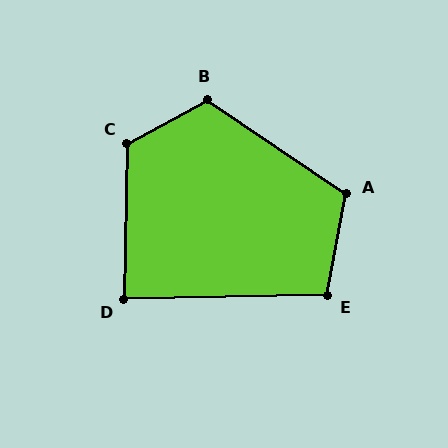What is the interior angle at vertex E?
Approximately 101 degrees (obtuse).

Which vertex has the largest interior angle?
C, at approximately 120 degrees.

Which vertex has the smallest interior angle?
D, at approximately 88 degrees.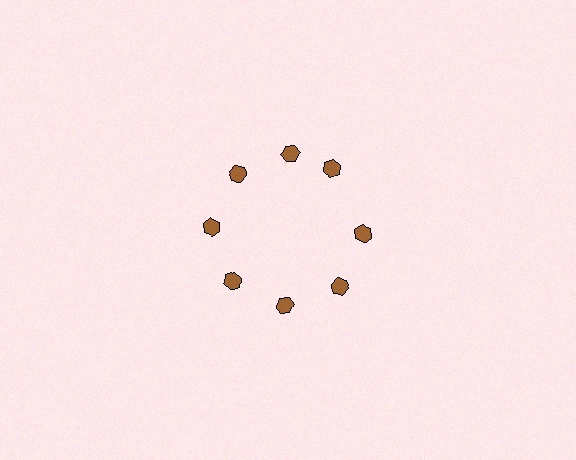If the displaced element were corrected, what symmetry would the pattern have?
It would have 8-fold rotational symmetry — the pattern would map onto itself every 45 degrees.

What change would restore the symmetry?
The symmetry would be restored by rotating it back into even spacing with its neighbors so that all 8 hexagons sit at equal angles and equal distance from the center.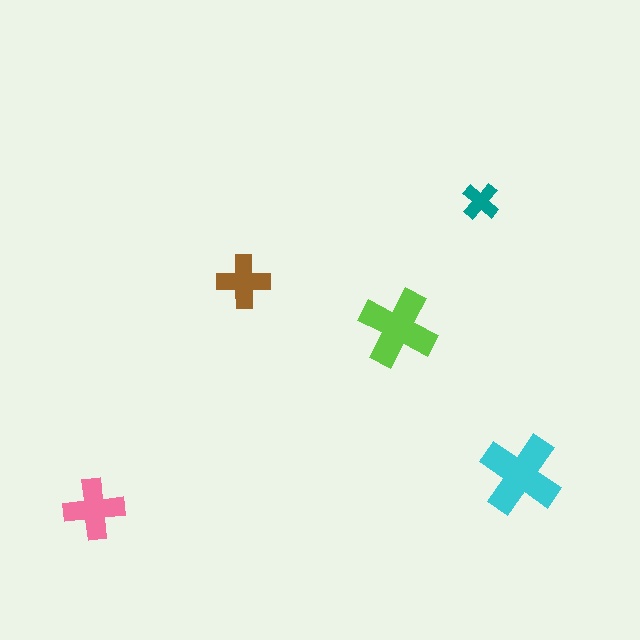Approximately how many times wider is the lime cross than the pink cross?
About 1.5 times wider.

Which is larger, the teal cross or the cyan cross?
The cyan one.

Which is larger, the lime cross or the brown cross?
The lime one.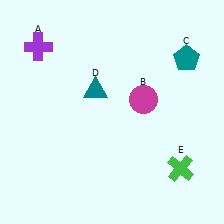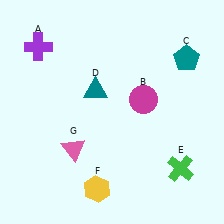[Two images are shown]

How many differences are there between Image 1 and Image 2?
There are 2 differences between the two images.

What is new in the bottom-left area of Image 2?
A pink triangle (G) was added in the bottom-left area of Image 2.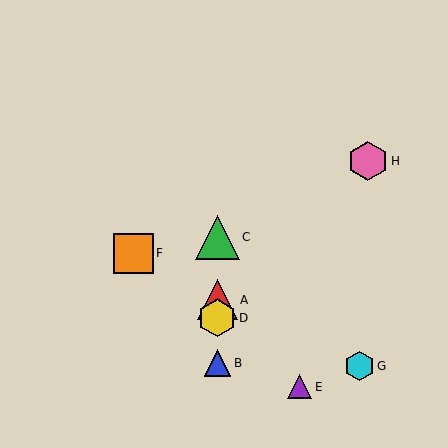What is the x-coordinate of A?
Object A is at x≈217.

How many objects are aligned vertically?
4 objects (A, B, C, D) are aligned vertically.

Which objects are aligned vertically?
Objects A, B, C, D are aligned vertically.